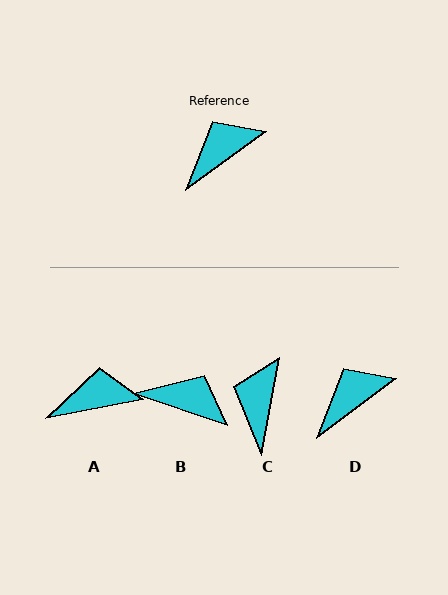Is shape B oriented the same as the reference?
No, it is off by about 55 degrees.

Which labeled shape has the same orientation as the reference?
D.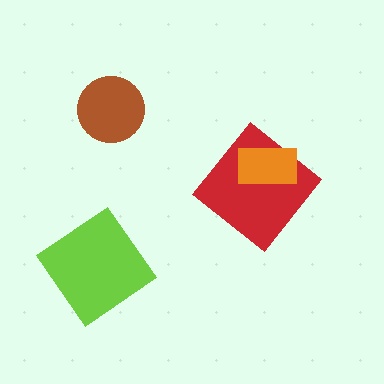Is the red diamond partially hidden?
Yes, it is partially covered by another shape.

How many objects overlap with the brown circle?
0 objects overlap with the brown circle.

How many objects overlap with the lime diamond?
0 objects overlap with the lime diamond.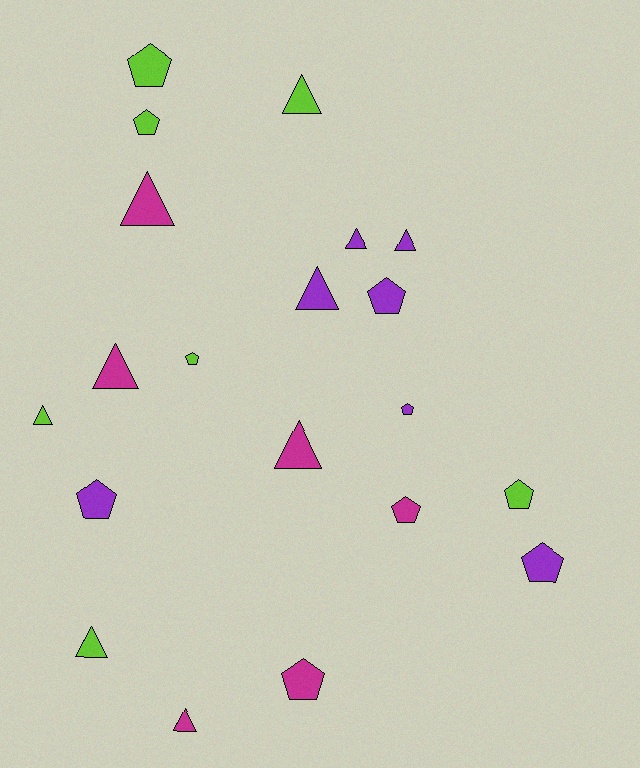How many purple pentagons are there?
There are 4 purple pentagons.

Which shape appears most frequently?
Pentagon, with 10 objects.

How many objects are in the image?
There are 20 objects.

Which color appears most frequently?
Purple, with 7 objects.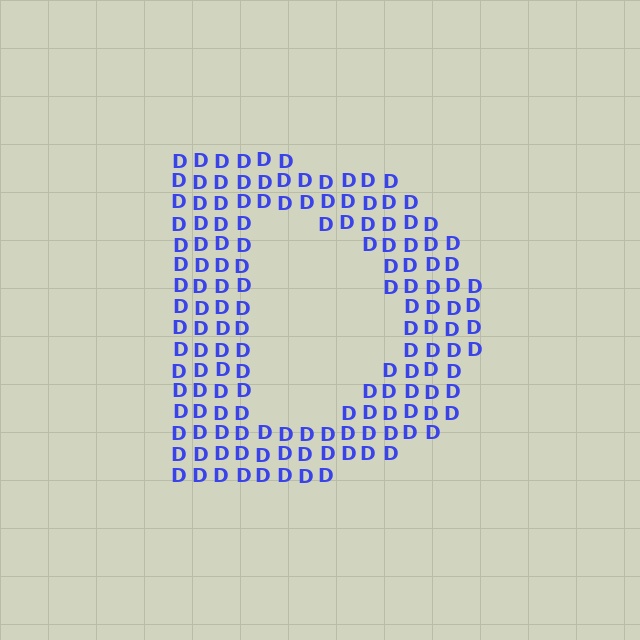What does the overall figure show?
The overall figure shows the letter D.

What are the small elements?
The small elements are letter D's.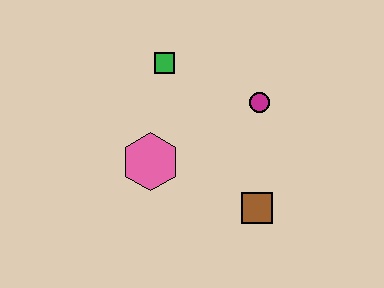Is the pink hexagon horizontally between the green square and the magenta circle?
No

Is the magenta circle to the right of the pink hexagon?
Yes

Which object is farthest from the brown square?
The green square is farthest from the brown square.